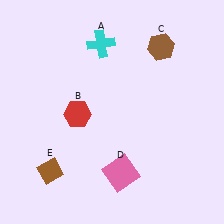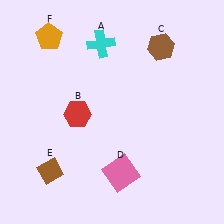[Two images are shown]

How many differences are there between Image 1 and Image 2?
There is 1 difference between the two images.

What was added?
An orange pentagon (F) was added in Image 2.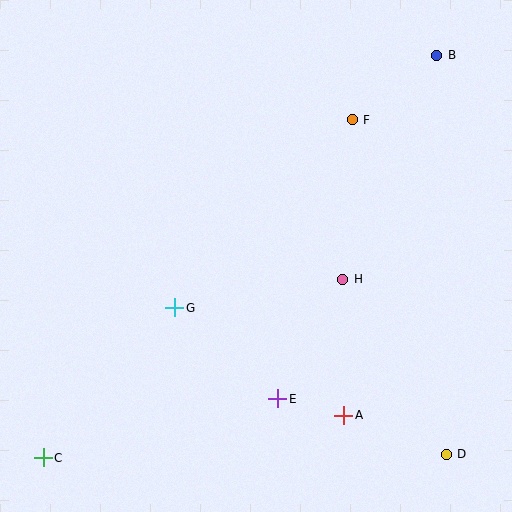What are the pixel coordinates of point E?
Point E is at (278, 399).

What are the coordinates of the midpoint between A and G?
The midpoint between A and G is at (259, 361).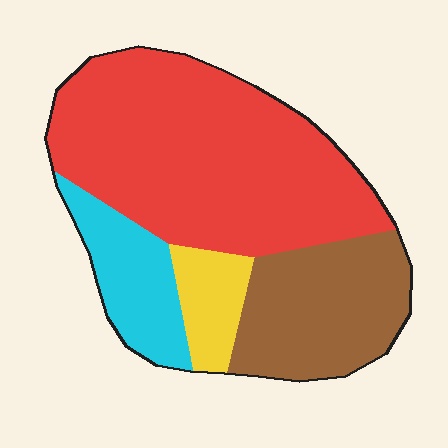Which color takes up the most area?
Red, at roughly 55%.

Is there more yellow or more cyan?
Cyan.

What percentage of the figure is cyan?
Cyan covers 14% of the figure.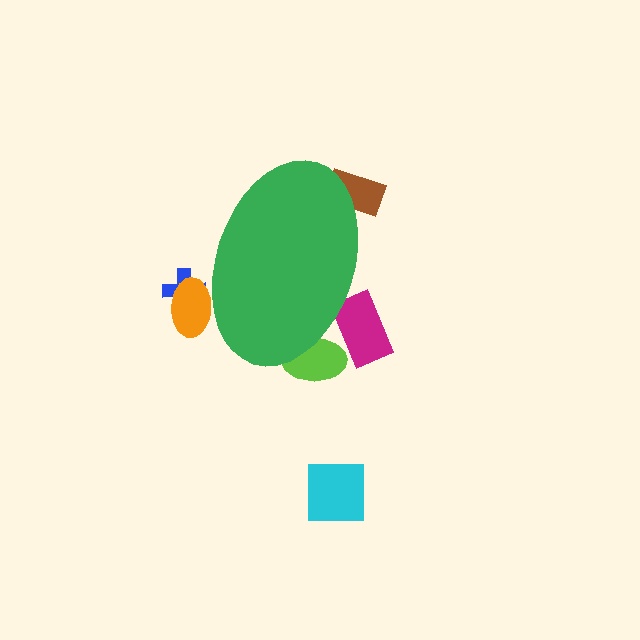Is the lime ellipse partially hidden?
Yes, the lime ellipse is partially hidden behind the green ellipse.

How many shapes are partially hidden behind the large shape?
5 shapes are partially hidden.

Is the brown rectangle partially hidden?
Yes, the brown rectangle is partially hidden behind the green ellipse.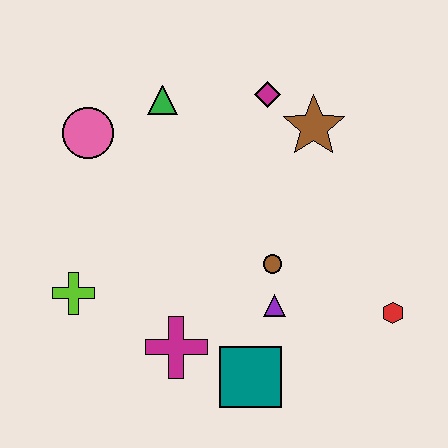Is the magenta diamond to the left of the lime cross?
No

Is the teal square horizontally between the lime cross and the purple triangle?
Yes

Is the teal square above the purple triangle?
No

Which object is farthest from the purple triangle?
The pink circle is farthest from the purple triangle.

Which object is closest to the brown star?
The magenta diamond is closest to the brown star.